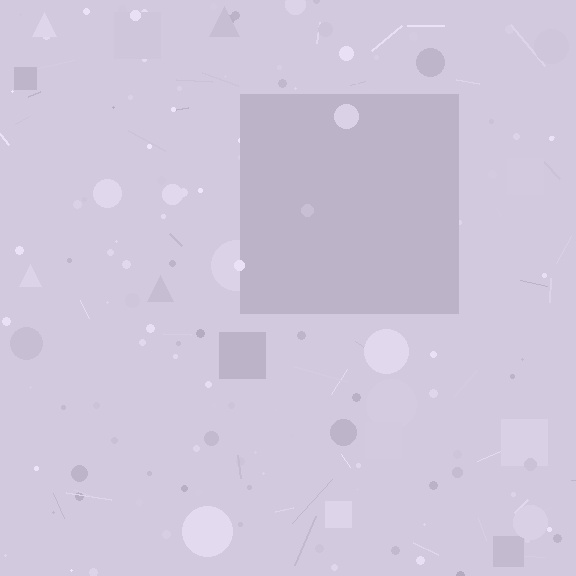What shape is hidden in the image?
A square is hidden in the image.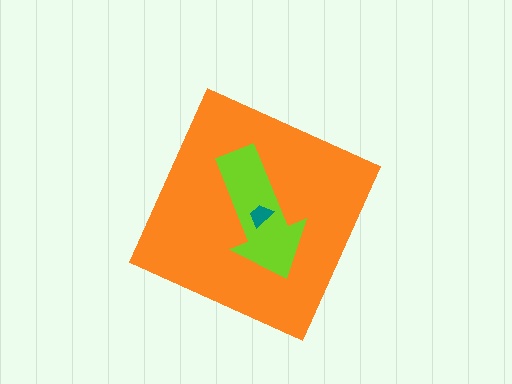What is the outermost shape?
The orange diamond.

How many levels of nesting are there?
3.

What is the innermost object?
The teal trapezoid.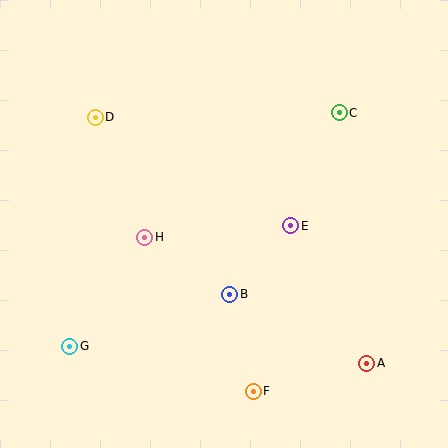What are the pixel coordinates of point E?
Point E is at (291, 226).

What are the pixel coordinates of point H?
Point H is at (145, 237).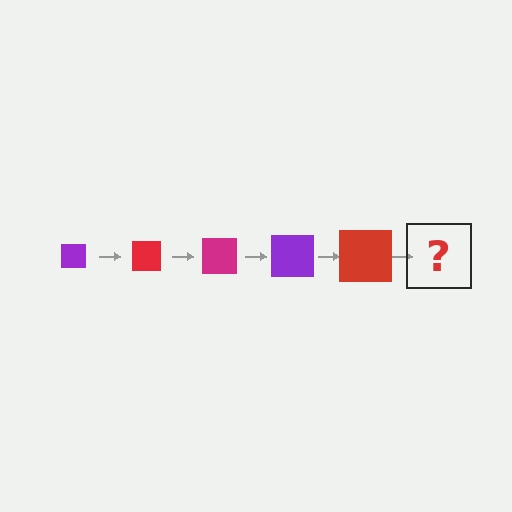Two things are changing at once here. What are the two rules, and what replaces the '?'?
The two rules are that the square grows larger each step and the color cycles through purple, red, and magenta. The '?' should be a magenta square, larger than the previous one.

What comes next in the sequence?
The next element should be a magenta square, larger than the previous one.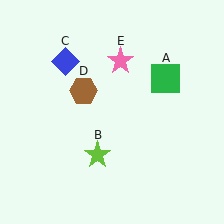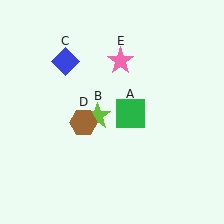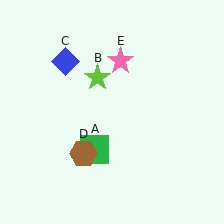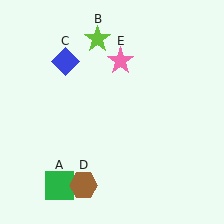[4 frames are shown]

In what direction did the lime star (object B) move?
The lime star (object B) moved up.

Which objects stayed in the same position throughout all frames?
Blue diamond (object C) and pink star (object E) remained stationary.